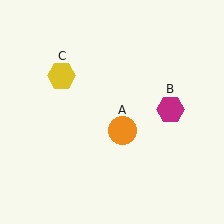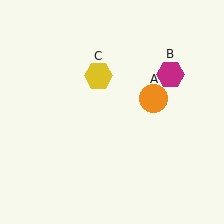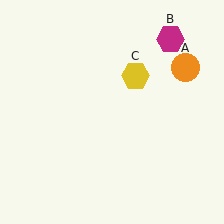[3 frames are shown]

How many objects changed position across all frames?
3 objects changed position: orange circle (object A), magenta hexagon (object B), yellow hexagon (object C).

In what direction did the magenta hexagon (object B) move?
The magenta hexagon (object B) moved up.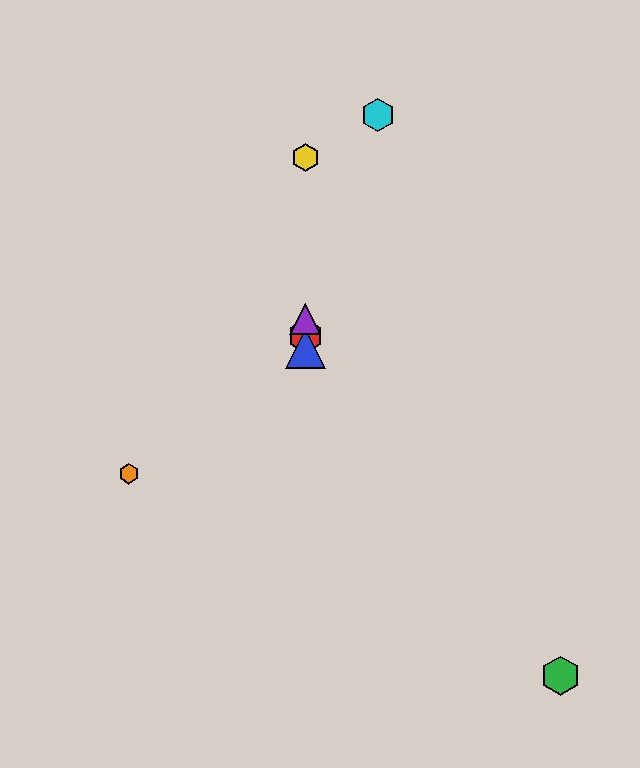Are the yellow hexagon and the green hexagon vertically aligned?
No, the yellow hexagon is at x≈305 and the green hexagon is at x≈560.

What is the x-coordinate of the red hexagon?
The red hexagon is at x≈305.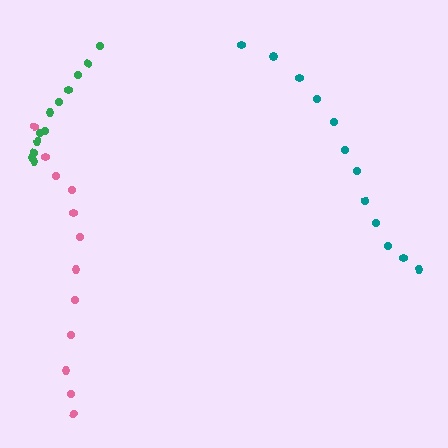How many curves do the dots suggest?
There are 3 distinct paths.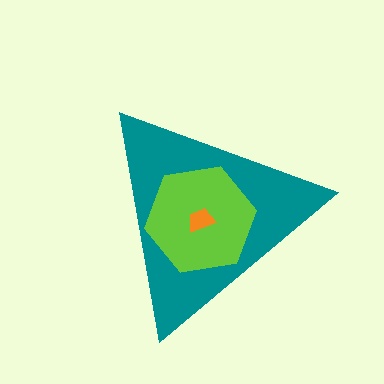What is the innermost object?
The orange trapezoid.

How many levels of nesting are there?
3.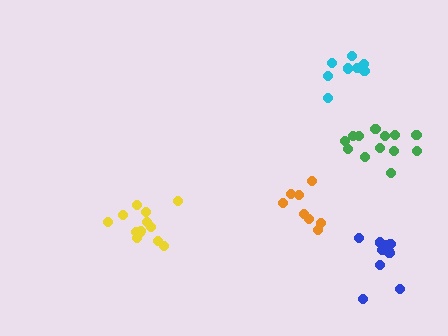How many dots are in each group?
Group 1: 13 dots, Group 2: 10 dots, Group 3: 13 dots, Group 4: 8 dots, Group 5: 8 dots (52 total).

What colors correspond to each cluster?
The clusters are colored: yellow, blue, green, orange, cyan.